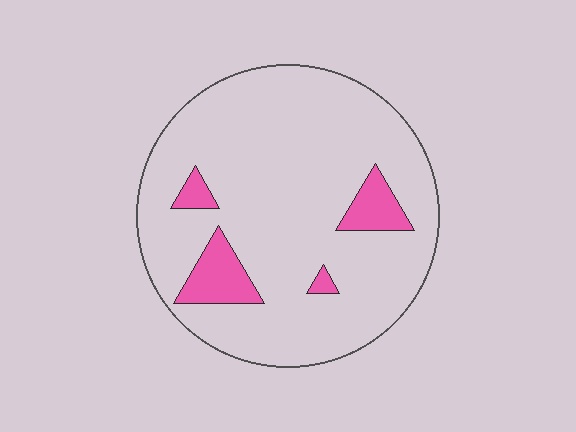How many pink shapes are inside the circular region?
4.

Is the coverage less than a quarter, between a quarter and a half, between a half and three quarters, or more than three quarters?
Less than a quarter.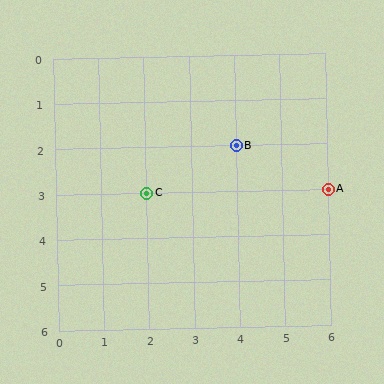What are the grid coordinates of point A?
Point A is at grid coordinates (6, 3).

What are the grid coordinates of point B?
Point B is at grid coordinates (4, 2).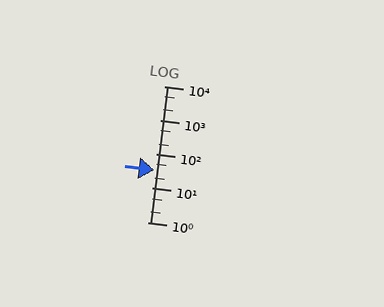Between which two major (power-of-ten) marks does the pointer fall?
The pointer is between 10 and 100.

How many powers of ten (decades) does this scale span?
The scale spans 4 decades, from 1 to 10000.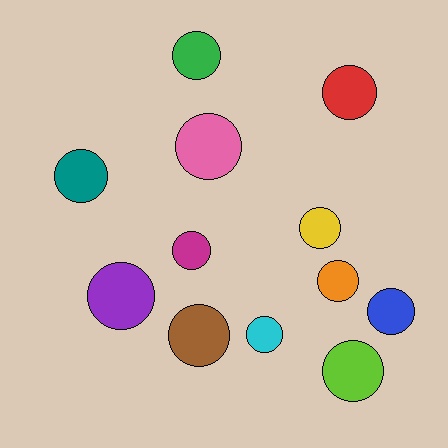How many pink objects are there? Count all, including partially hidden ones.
There is 1 pink object.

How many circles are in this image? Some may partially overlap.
There are 12 circles.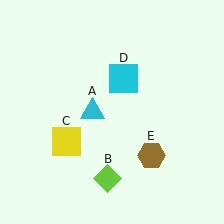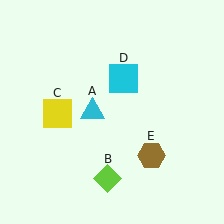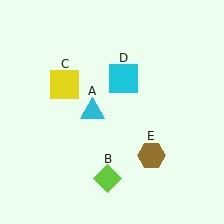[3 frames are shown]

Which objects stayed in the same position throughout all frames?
Cyan triangle (object A) and lime diamond (object B) and cyan square (object D) and brown hexagon (object E) remained stationary.